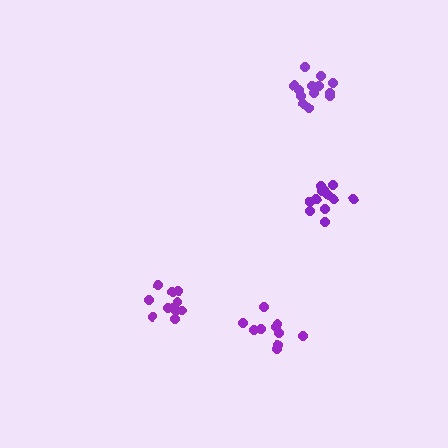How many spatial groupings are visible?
There are 4 spatial groupings.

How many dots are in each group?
Group 1: 12 dots, Group 2: 14 dots, Group 3: 10 dots, Group 4: 11 dots (47 total).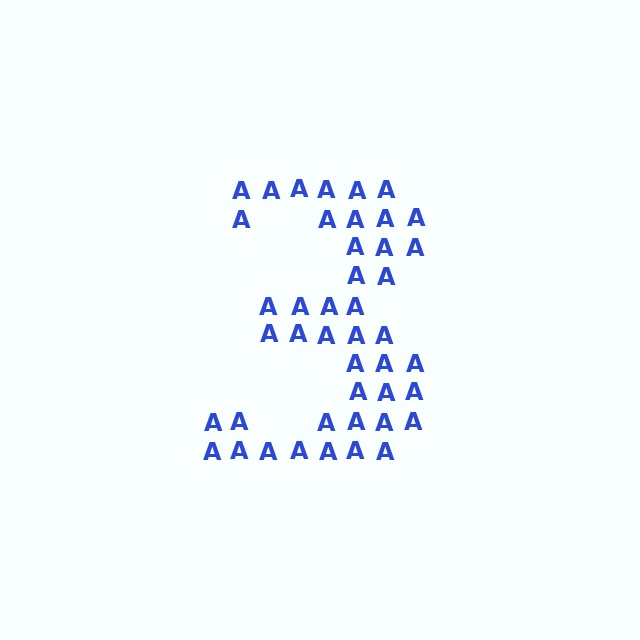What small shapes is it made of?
It is made of small letter A's.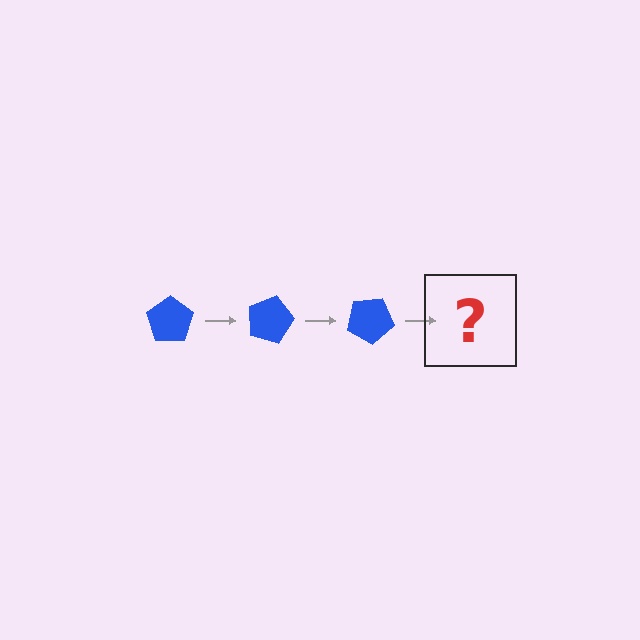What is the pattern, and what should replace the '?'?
The pattern is that the pentagon rotates 15 degrees each step. The '?' should be a blue pentagon rotated 45 degrees.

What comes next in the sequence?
The next element should be a blue pentagon rotated 45 degrees.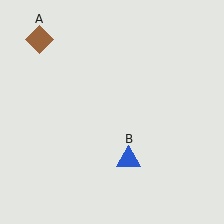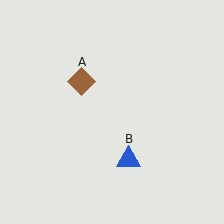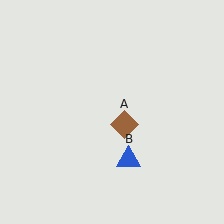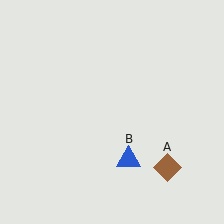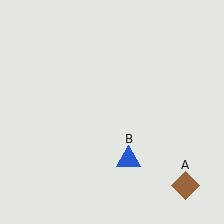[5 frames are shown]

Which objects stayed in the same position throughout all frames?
Blue triangle (object B) remained stationary.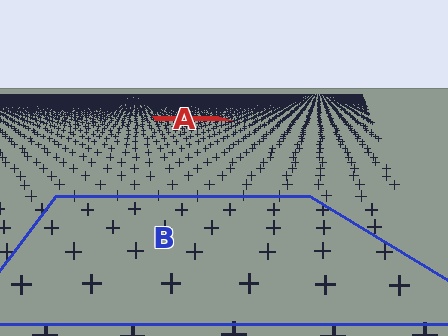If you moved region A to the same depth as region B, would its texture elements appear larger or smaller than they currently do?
They would appear larger. At a closer depth, the same texture elements are projected at a bigger on-screen size.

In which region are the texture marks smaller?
The texture marks are smaller in region A, because it is farther away.